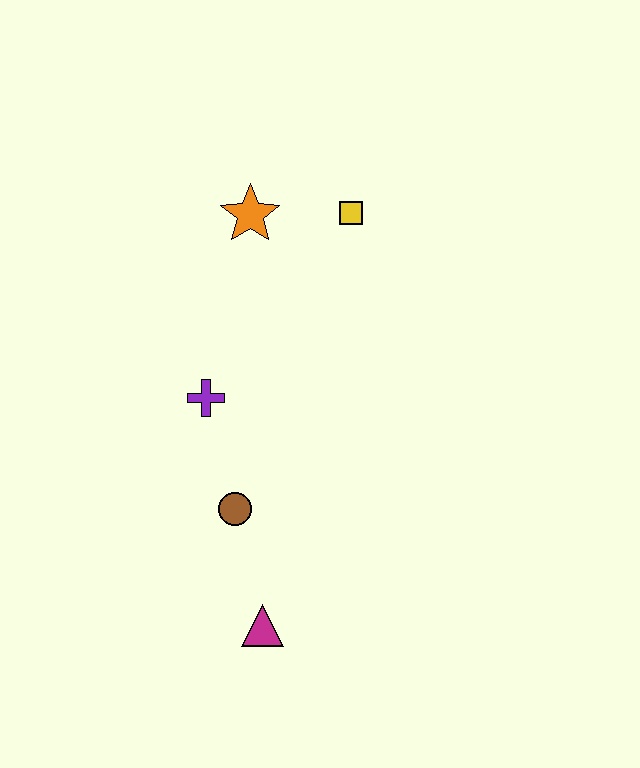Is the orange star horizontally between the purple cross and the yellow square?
Yes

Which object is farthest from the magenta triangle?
The yellow square is farthest from the magenta triangle.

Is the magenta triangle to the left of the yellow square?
Yes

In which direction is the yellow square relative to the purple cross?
The yellow square is above the purple cross.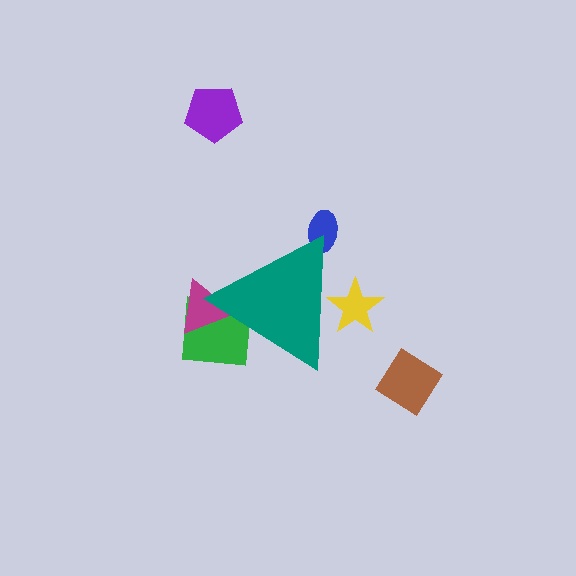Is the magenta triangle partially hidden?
Yes, the magenta triangle is partially hidden behind the teal triangle.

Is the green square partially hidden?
Yes, the green square is partially hidden behind the teal triangle.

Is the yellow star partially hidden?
Yes, the yellow star is partially hidden behind the teal triangle.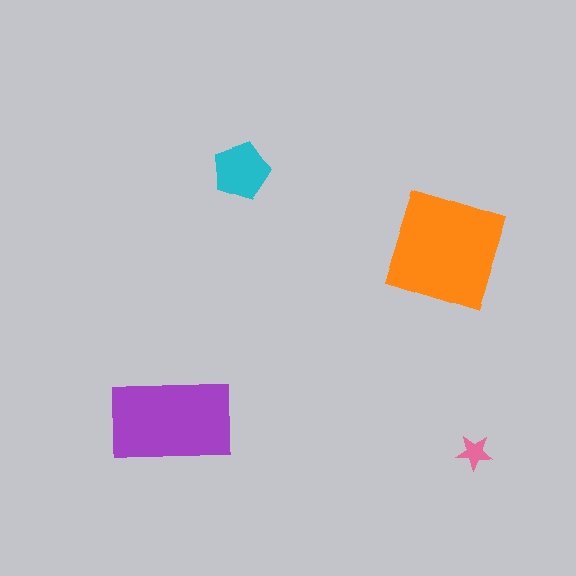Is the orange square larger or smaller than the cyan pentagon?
Larger.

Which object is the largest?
The orange square.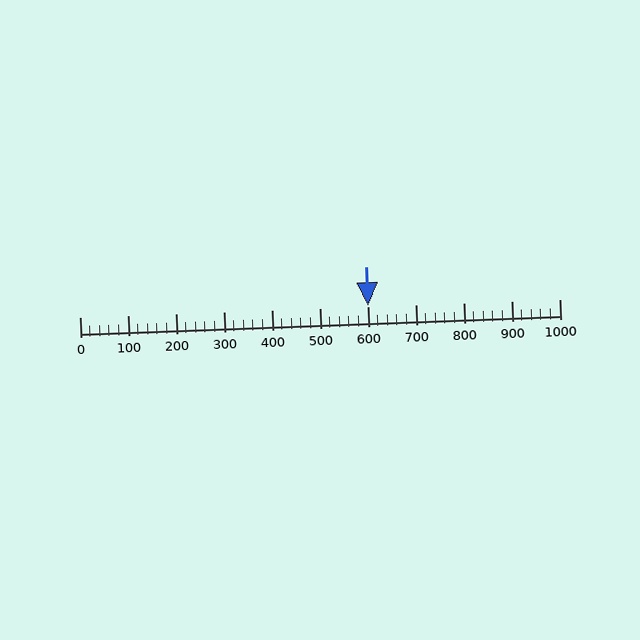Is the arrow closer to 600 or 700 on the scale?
The arrow is closer to 600.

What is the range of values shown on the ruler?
The ruler shows values from 0 to 1000.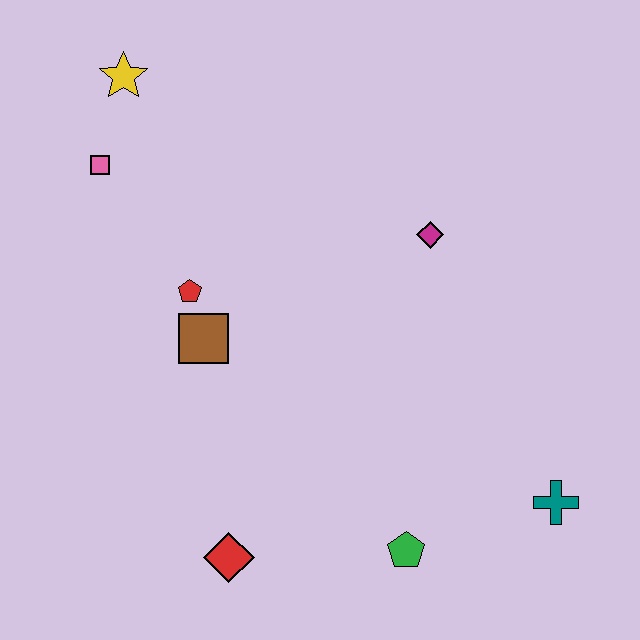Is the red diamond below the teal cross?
Yes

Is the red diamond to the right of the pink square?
Yes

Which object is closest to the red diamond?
The green pentagon is closest to the red diamond.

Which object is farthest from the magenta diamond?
The red diamond is farthest from the magenta diamond.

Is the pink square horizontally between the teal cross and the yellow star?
No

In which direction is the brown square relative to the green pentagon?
The brown square is above the green pentagon.